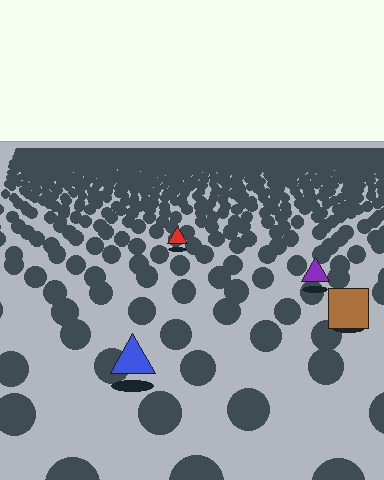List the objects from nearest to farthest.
From nearest to farthest: the blue triangle, the brown square, the purple triangle, the red triangle.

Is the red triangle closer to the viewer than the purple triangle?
No. The purple triangle is closer — you can tell from the texture gradient: the ground texture is coarser near it.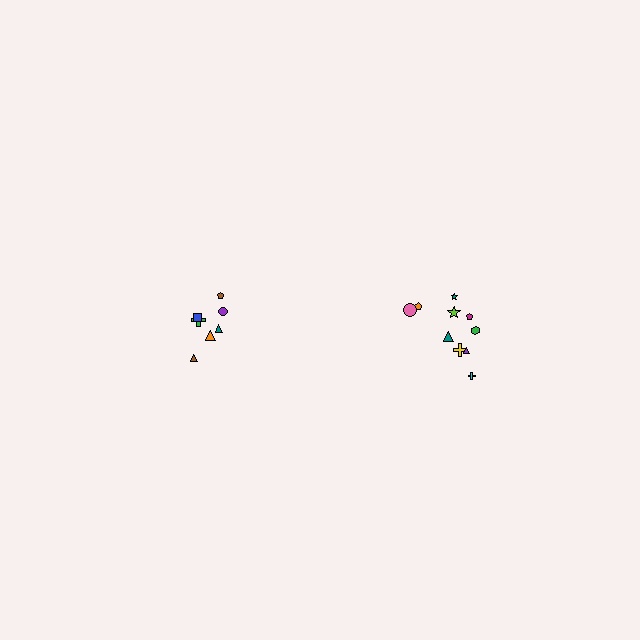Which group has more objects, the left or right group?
The right group.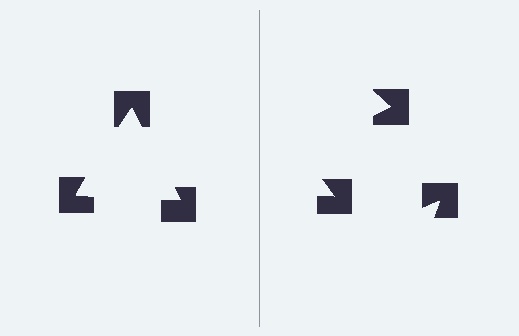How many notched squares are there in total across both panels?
6 — 3 on each side.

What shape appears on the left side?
An illusory triangle.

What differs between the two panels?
The notched squares are positioned identically on both sides; only the wedge orientations differ. On the left they align to a triangle; on the right they are misaligned.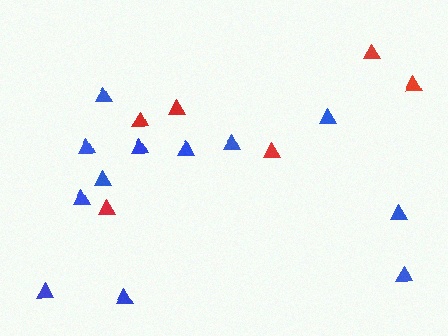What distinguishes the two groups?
There are 2 groups: one group of red triangles (6) and one group of blue triangles (12).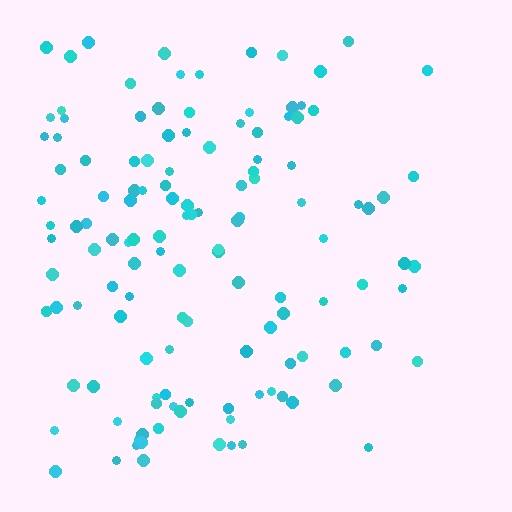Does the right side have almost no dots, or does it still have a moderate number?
Still a moderate number, just noticeably fewer than the left.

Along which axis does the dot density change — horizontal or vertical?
Horizontal.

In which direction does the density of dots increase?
From right to left, with the left side densest.